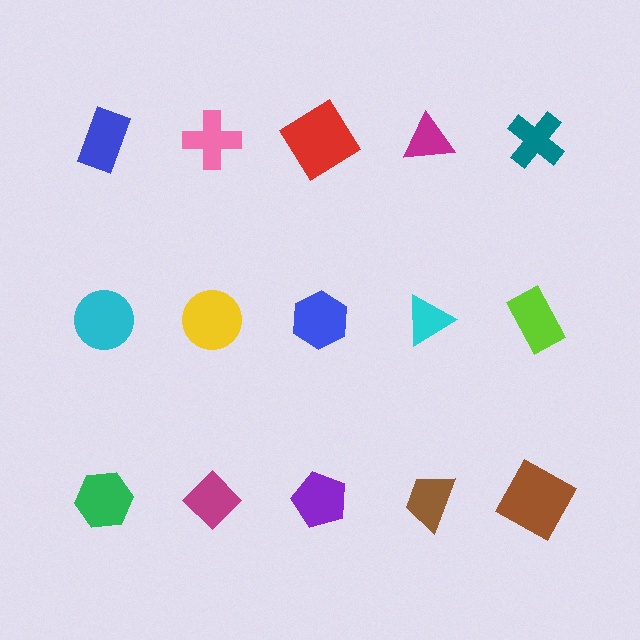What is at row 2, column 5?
A lime rectangle.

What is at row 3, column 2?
A magenta diamond.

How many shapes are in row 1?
5 shapes.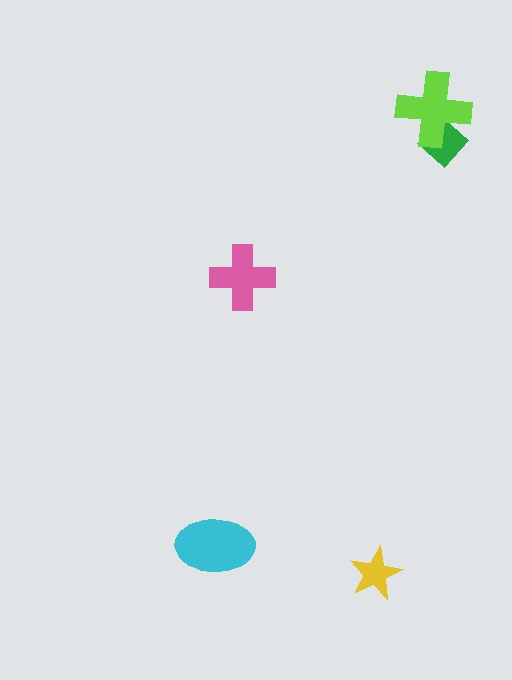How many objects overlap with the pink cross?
0 objects overlap with the pink cross.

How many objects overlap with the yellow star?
0 objects overlap with the yellow star.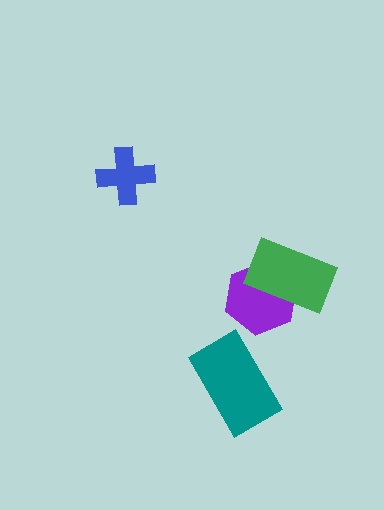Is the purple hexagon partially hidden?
Yes, it is partially covered by another shape.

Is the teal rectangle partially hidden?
No, no other shape covers it.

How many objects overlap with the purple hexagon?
1 object overlaps with the purple hexagon.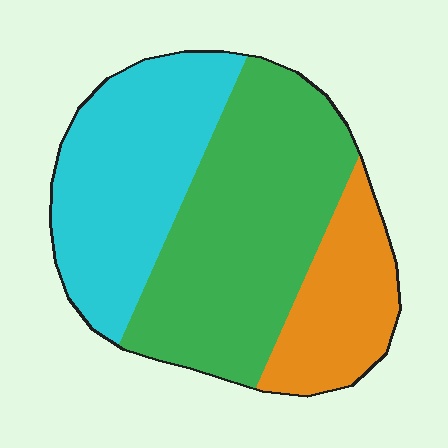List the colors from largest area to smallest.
From largest to smallest: green, cyan, orange.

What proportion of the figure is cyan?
Cyan takes up about one third (1/3) of the figure.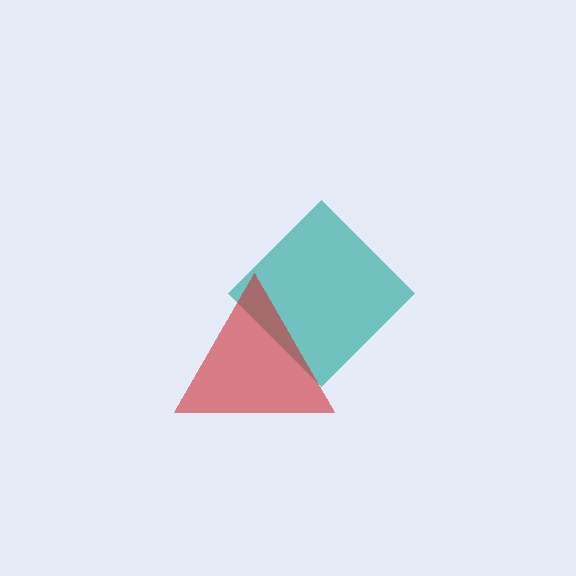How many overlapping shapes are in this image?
There are 2 overlapping shapes in the image.